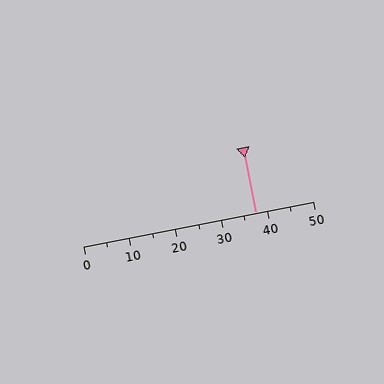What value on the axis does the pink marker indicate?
The marker indicates approximately 37.5.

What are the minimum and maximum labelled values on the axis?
The axis runs from 0 to 50.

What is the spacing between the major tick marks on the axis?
The major ticks are spaced 10 apart.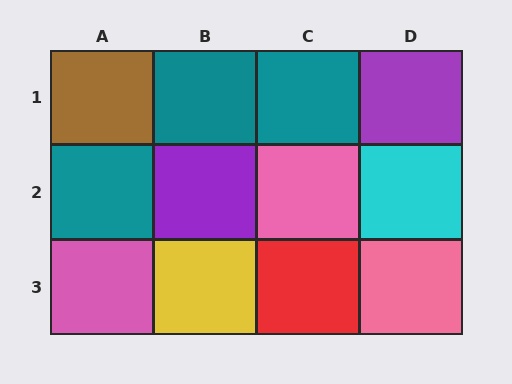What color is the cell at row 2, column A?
Teal.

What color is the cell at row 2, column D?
Cyan.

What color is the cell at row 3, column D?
Pink.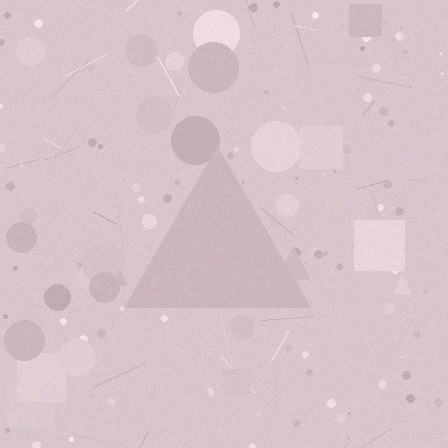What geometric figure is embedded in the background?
A triangle is embedded in the background.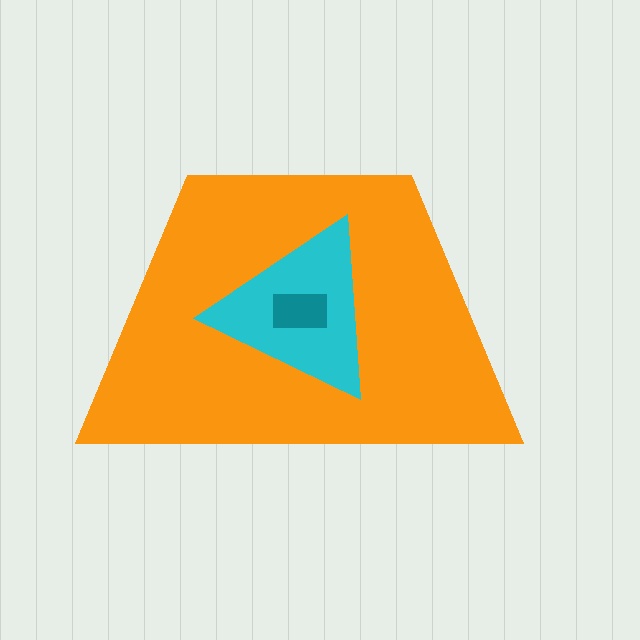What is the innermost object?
The teal rectangle.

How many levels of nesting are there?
3.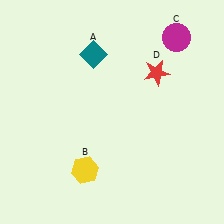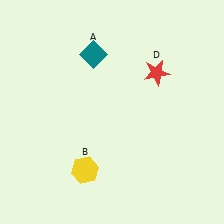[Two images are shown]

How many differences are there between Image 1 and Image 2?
There is 1 difference between the two images.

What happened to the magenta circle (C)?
The magenta circle (C) was removed in Image 2. It was in the top-right area of Image 1.